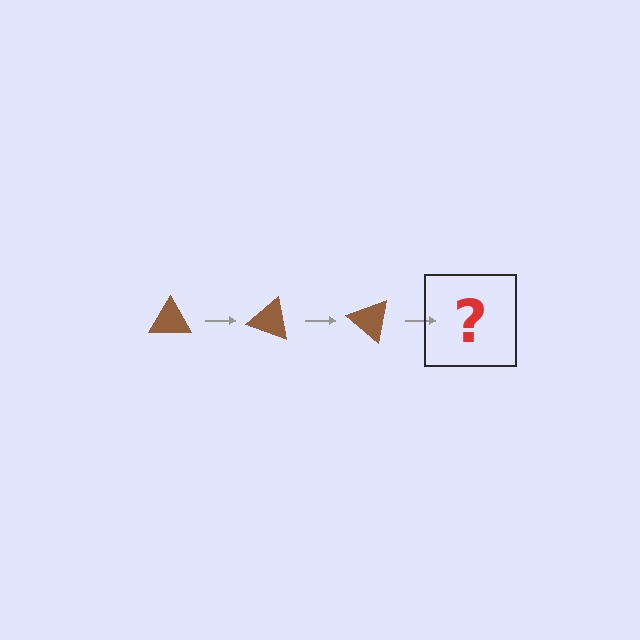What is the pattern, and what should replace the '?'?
The pattern is that the triangle rotates 20 degrees each step. The '?' should be a brown triangle rotated 60 degrees.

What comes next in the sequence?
The next element should be a brown triangle rotated 60 degrees.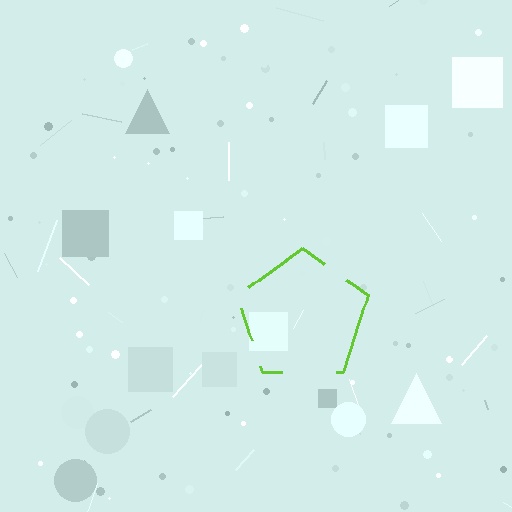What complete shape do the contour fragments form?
The contour fragments form a pentagon.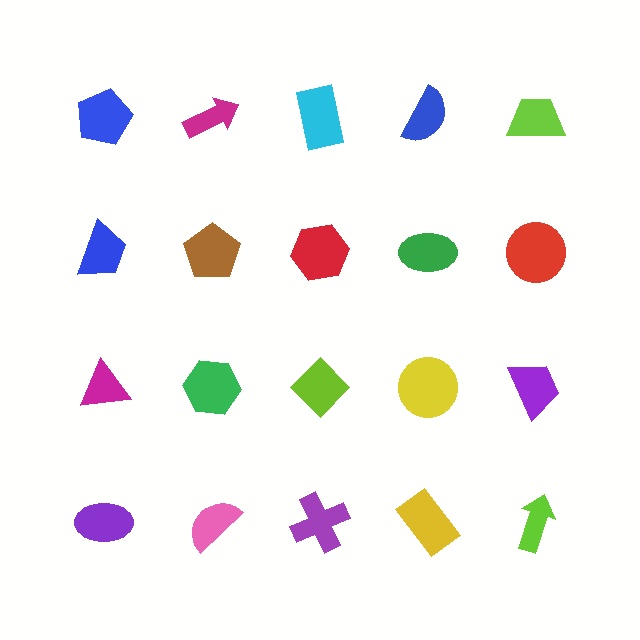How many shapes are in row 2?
5 shapes.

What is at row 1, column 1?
A blue pentagon.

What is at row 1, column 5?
A lime trapezoid.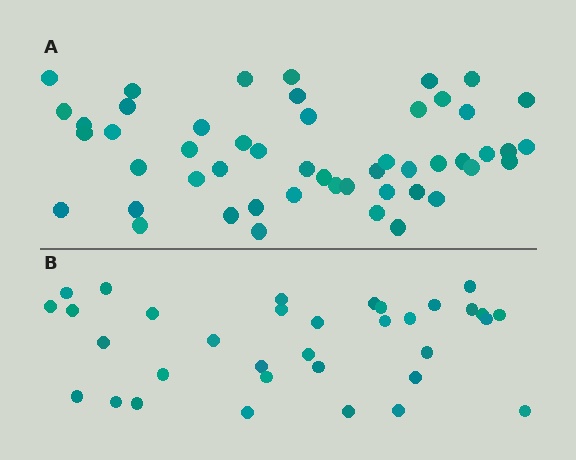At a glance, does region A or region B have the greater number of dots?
Region A (the top region) has more dots.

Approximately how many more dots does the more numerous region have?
Region A has approximately 15 more dots than region B.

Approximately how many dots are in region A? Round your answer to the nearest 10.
About 50 dots.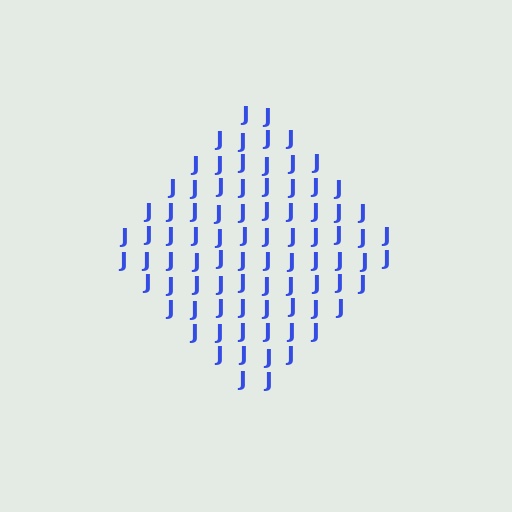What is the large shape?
The large shape is a diamond.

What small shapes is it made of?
It is made of small letter J's.